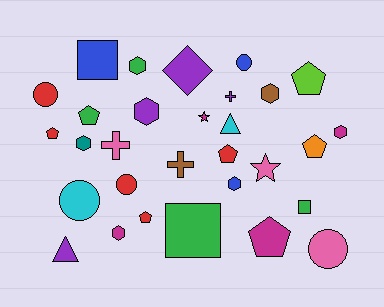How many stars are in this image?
There are 2 stars.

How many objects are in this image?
There are 30 objects.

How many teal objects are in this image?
There is 1 teal object.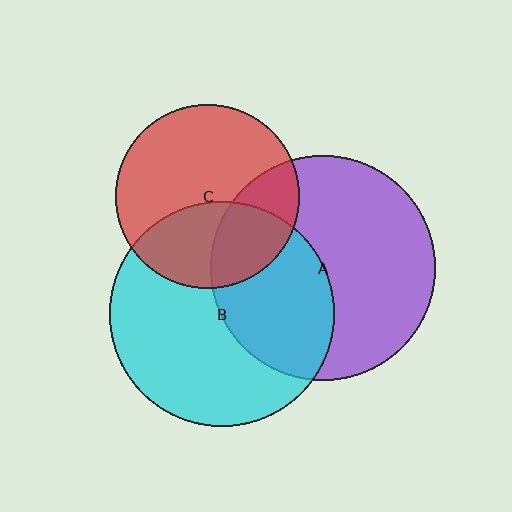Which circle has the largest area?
Circle A (purple).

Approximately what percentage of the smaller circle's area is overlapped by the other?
Approximately 35%.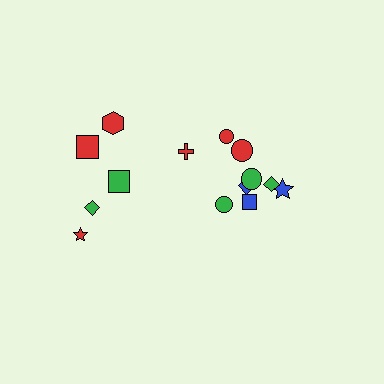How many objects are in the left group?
There are 6 objects.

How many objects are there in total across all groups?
There are 14 objects.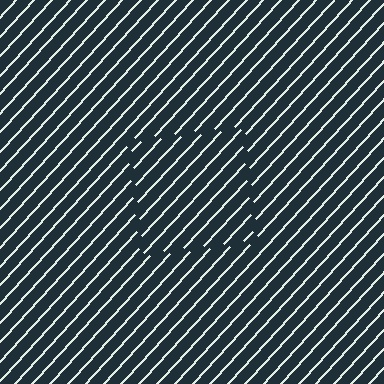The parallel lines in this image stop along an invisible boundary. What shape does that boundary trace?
An illusory square. The interior of the shape contains the same grating, shifted by half a period — the contour is defined by the phase discontinuity where line-ends from the inner and outer gratings abut.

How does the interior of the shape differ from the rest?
The interior of the shape contains the same grating, shifted by half a period — the contour is defined by the phase discontinuity where line-ends from the inner and outer gratings abut.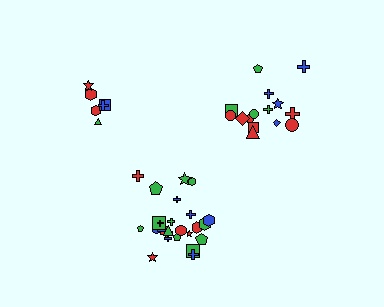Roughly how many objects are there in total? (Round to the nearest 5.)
Roughly 45 objects in total.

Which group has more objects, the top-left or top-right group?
The top-right group.